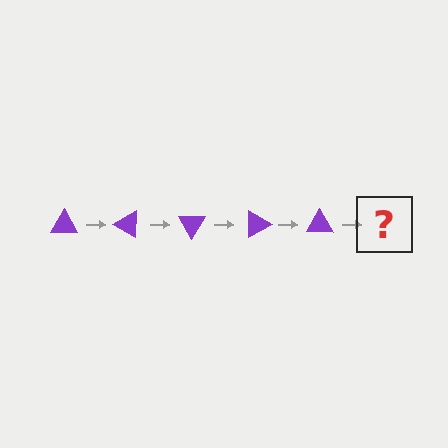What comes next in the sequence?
The next element should be a purple triangle rotated 150 degrees.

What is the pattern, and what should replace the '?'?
The pattern is that the triangle rotates 30 degrees each step. The '?' should be a purple triangle rotated 150 degrees.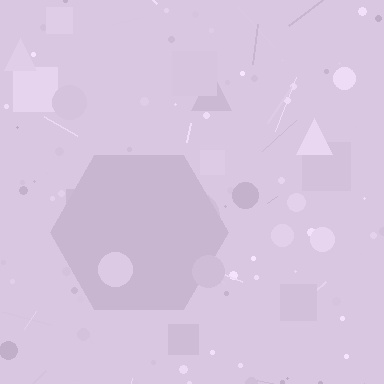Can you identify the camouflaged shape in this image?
The camouflaged shape is a hexagon.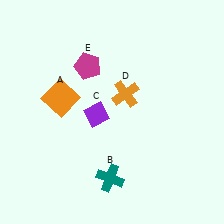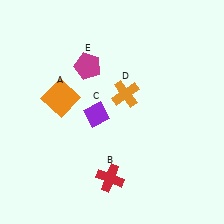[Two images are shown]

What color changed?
The cross (B) changed from teal in Image 1 to red in Image 2.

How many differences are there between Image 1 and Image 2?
There is 1 difference between the two images.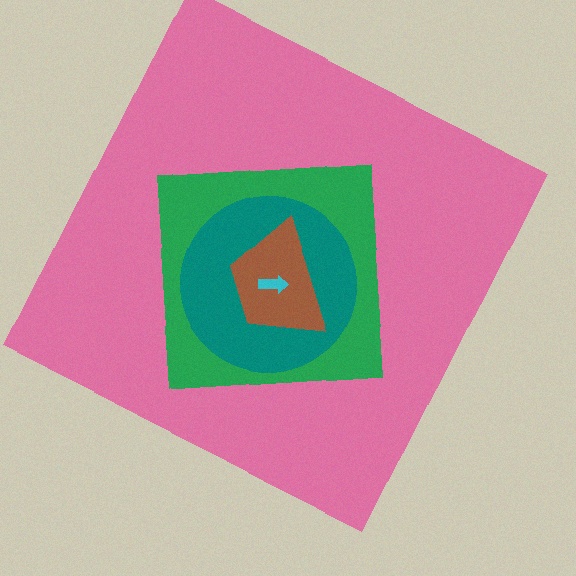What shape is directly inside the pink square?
The green square.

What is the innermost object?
The cyan arrow.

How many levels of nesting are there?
5.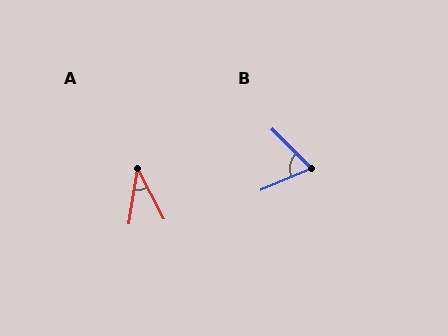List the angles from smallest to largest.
A (36°), B (68°).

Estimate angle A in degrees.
Approximately 36 degrees.